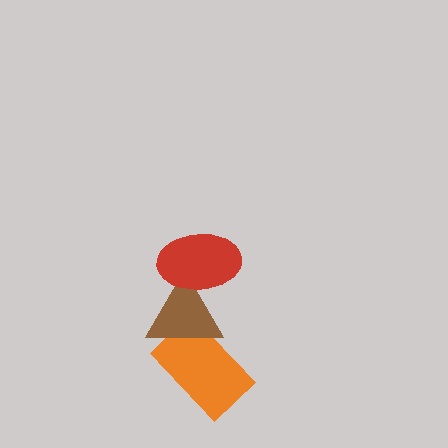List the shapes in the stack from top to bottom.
From top to bottom: the red ellipse, the brown triangle, the orange rectangle.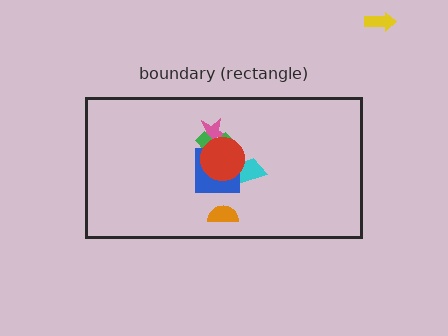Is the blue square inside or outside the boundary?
Inside.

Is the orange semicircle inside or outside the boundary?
Inside.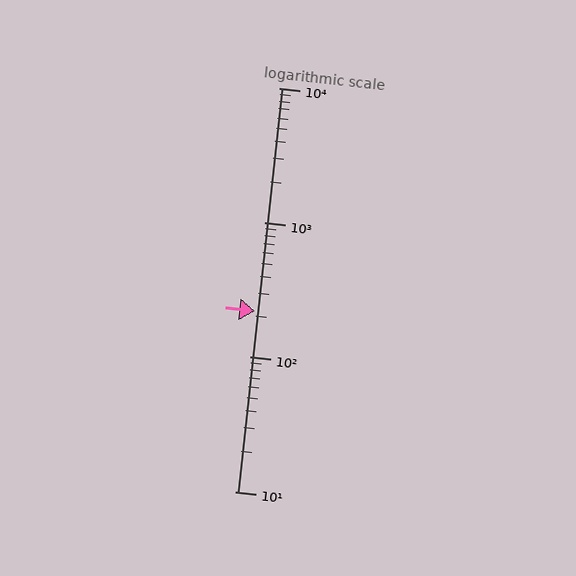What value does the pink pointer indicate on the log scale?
The pointer indicates approximately 220.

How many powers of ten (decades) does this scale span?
The scale spans 3 decades, from 10 to 10000.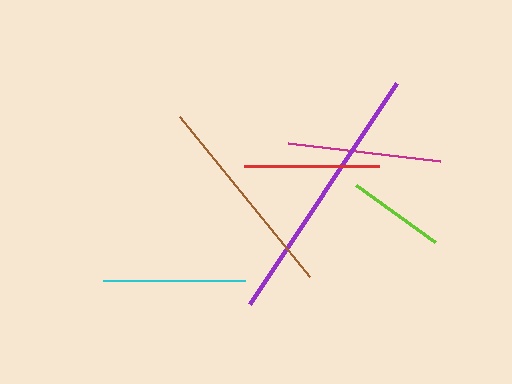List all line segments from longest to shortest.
From longest to shortest: purple, brown, magenta, cyan, red, lime.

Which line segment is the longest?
The purple line is the longest at approximately 265 pixels.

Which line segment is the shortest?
The lime line is the shortest at approximately 98 pixels.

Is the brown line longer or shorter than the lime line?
The brown line is longer than the lime line.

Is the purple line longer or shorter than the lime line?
The purple line is longer than the lime line.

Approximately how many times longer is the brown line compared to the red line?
The brown line is approximately 1.5 times the length of the red line.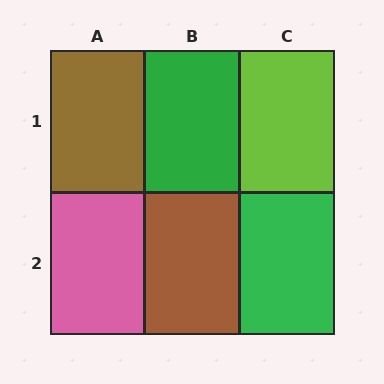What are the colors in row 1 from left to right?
Brown, green, lime.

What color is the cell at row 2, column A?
Pink.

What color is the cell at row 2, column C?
Green.